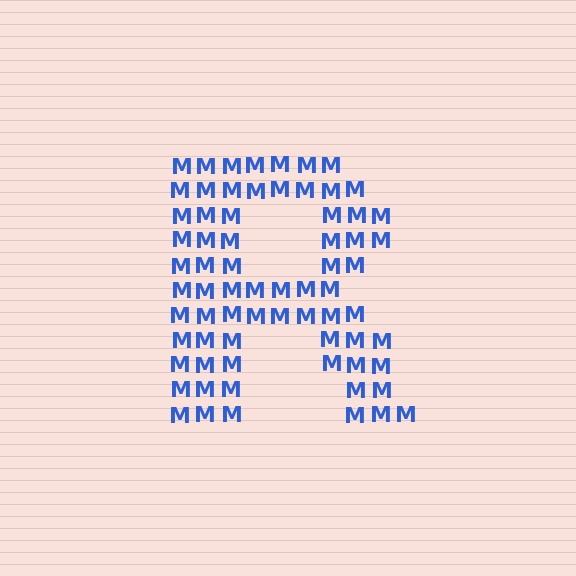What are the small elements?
The small elements are letter M's.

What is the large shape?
The large shape is the letter R.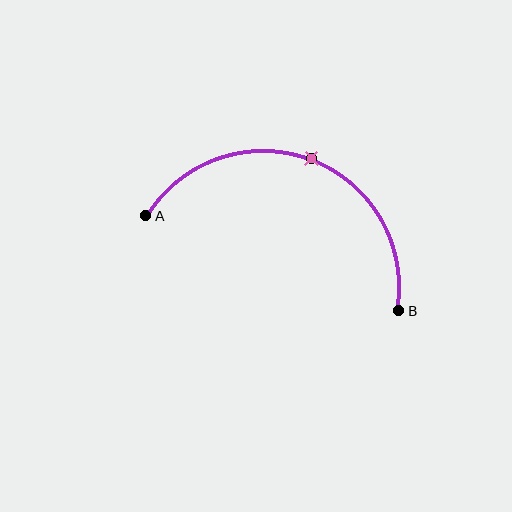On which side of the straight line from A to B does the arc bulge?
The arc bulges above the straight line connecting A and B.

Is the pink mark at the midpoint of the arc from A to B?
Yes. The pink mark lies on the arc at equal arc-length from both A and B — it is the arc midpoint.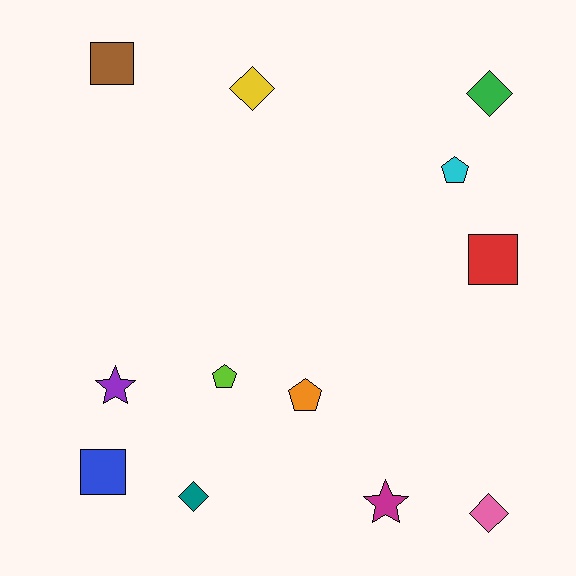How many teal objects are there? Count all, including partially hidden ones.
There is 1 teal object.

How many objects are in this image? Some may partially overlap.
There are 12 objects.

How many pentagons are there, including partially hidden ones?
There are 3 pentagons.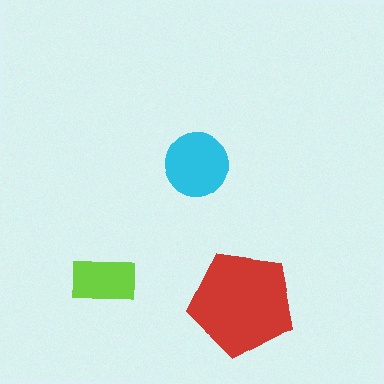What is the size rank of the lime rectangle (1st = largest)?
3rd.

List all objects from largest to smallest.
The red pentagon, the cyan circle, the lime rectangle.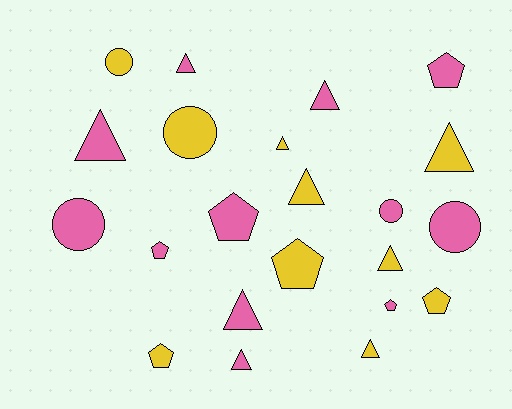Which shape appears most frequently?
Triangle, with 10 objects.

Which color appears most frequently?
Pink, with 12 objects.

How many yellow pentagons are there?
There are 3 yellow pentagons.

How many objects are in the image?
There are 22 objects.